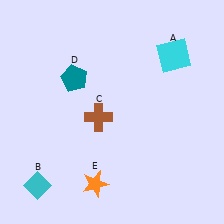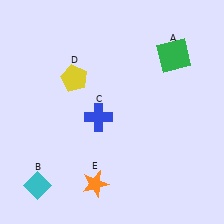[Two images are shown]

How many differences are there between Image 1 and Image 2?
There are 3 differences between the two images.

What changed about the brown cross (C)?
In Image 1, C is brown. In Image 2, it changed to blue.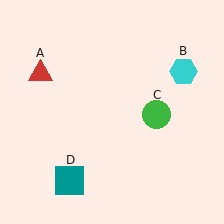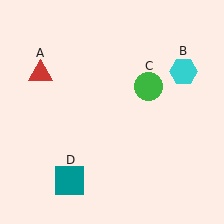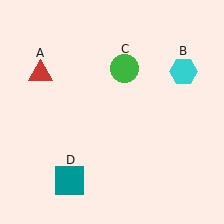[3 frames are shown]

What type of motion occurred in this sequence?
The green circle (object C) rotated counterclockwise around the center of the scene.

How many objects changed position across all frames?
1 object changed position: green circle (object C).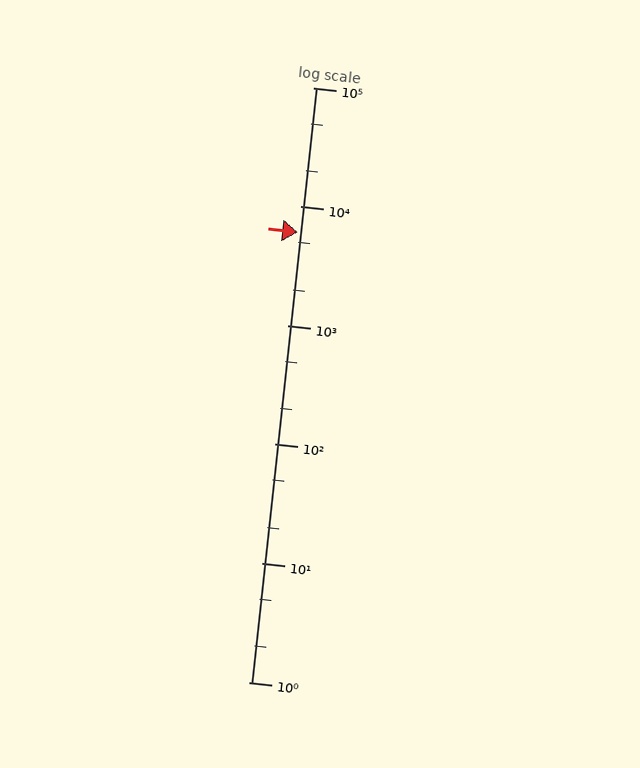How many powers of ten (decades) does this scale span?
The scale spans 5 decades, from 1 to 100000.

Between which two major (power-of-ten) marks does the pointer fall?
The pointer is between 1000 and 10000.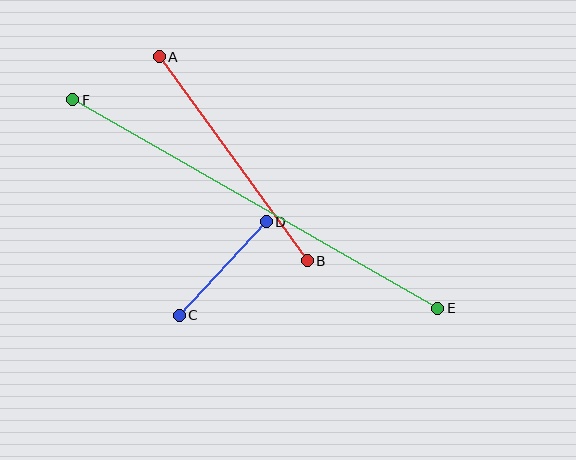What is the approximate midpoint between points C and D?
The midpoint is at approximately (223, 268) pixels.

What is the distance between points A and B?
The distance is approximately 252 pixels.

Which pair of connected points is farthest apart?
Points E and F are farthest apart.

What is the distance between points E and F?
The distance is approximately 420 pixels.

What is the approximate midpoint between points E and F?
The midpoint is at approximately (255, 204) pixels.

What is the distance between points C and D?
The distance is approximately 127 pixels.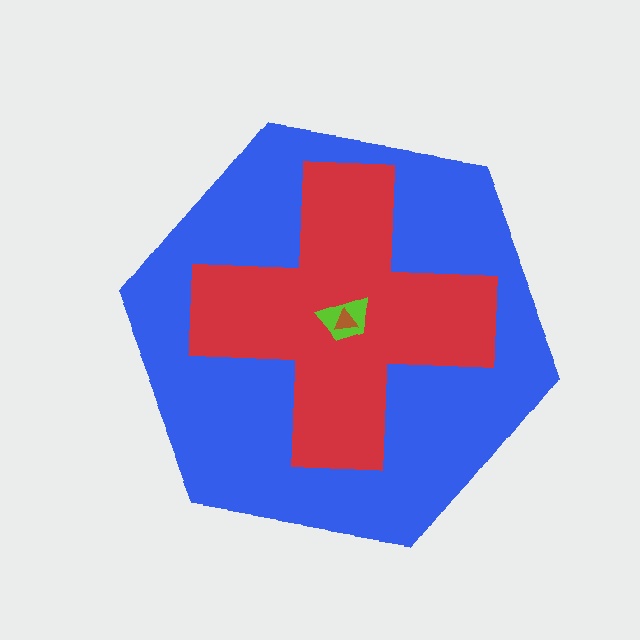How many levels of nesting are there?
4.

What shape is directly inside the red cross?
The lime trapezoid.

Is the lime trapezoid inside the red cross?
Yes.